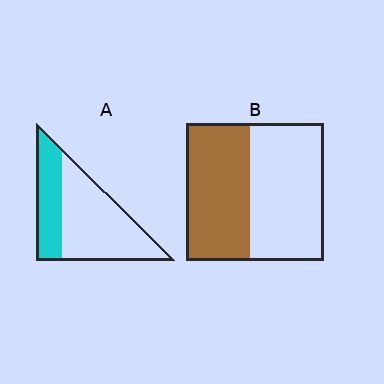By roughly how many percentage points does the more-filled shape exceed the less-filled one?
By roughly 15 percentage points (B over A).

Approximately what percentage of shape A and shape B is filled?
A is approximately 35% and B is approximately 45%.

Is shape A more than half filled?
No.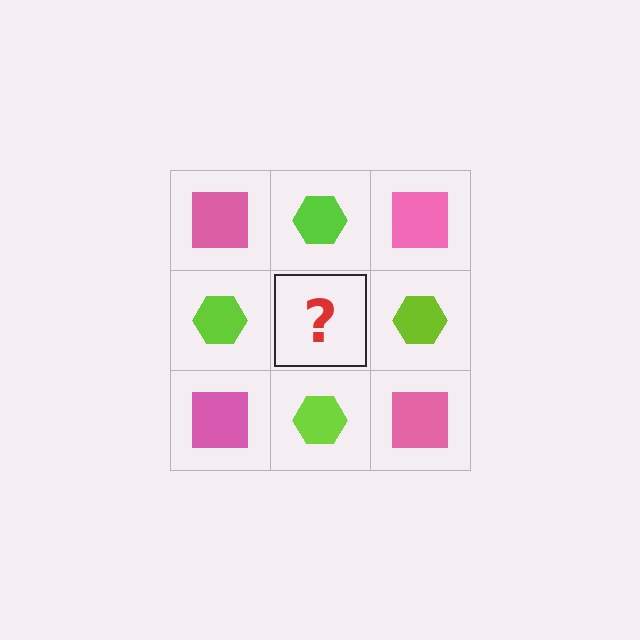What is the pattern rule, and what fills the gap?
The rule is that it alternates pink square and lime hexagon in a checkerboard pattern. The gap should be filled with a pink square.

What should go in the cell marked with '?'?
The missing cell should contain a pink square.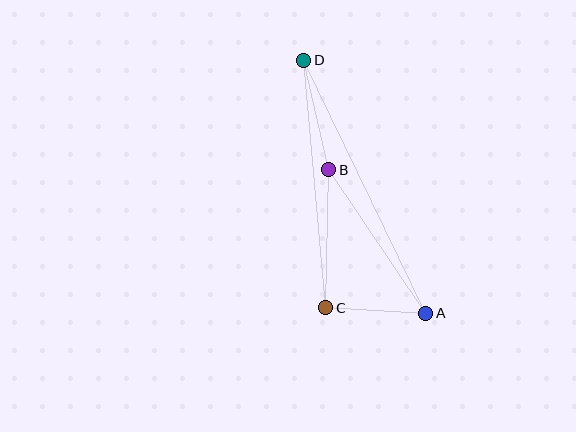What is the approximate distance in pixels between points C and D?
The distance between C and D is approximately 249 pixels.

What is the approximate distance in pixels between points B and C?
The distance between B and C is approximately 138 pixels.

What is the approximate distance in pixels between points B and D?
The distance between B and D is approximately 113 pixels.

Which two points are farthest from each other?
Points A and D are farthest from each other.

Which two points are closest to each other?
Points A and C are closest to each other.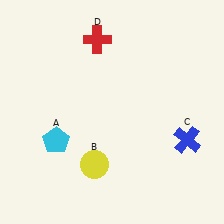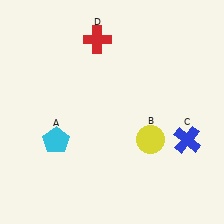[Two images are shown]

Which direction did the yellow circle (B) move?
The yellow circle (B) moved right.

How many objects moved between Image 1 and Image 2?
1 object moved between the two images.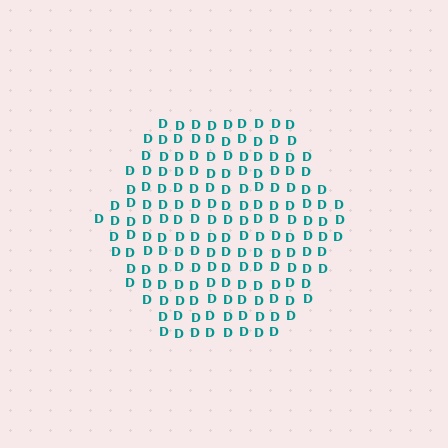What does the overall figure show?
The overall figure shows a hexagon.